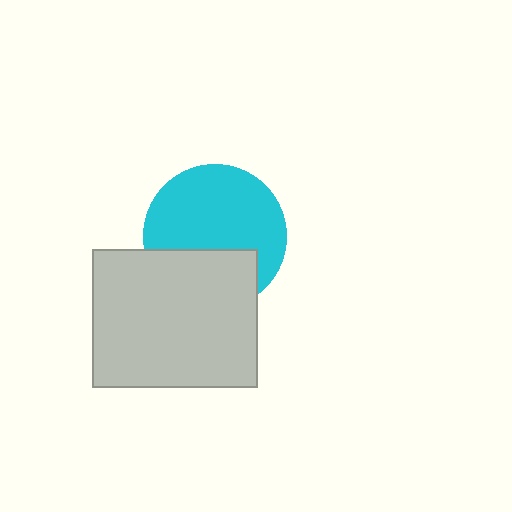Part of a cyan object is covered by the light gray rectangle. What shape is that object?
It is a circle.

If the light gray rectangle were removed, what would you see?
You would see the complete cyan circle.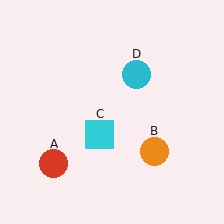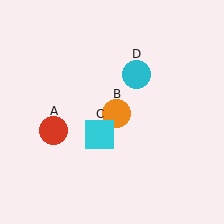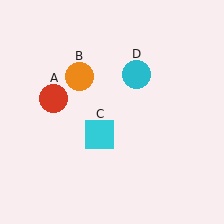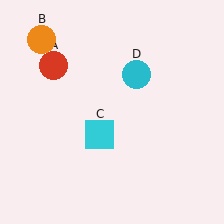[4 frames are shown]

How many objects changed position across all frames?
2 objects changed position: red circle (object A), orange circle (object B).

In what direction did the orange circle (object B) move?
The orange circle (object B) moved up and to the left.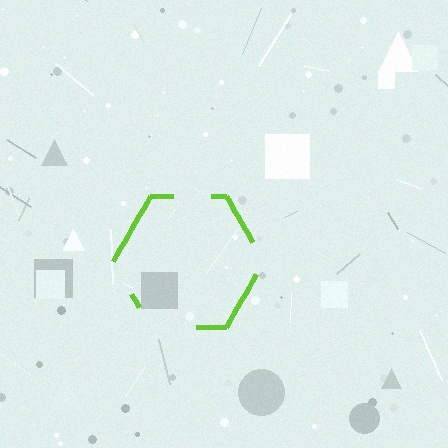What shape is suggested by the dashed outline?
The dashed outline suggests a hexagon.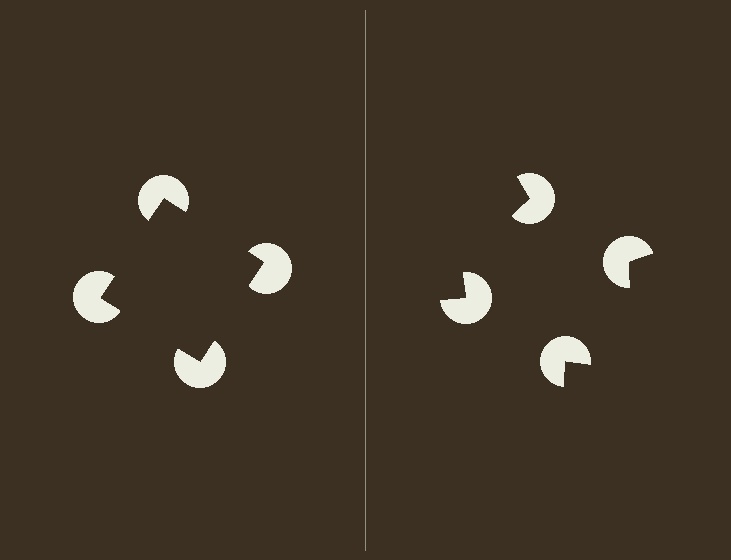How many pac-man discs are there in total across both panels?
8 — 4 on each side.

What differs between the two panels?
The pac-man discs are positioned identically on both sides; only the wedge orientations differ. On the left they align to a square; on the right they are misaligned.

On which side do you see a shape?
An illusory square appears on the left side. On the right side the wedge cuts are rotated, so no coherent shape forms.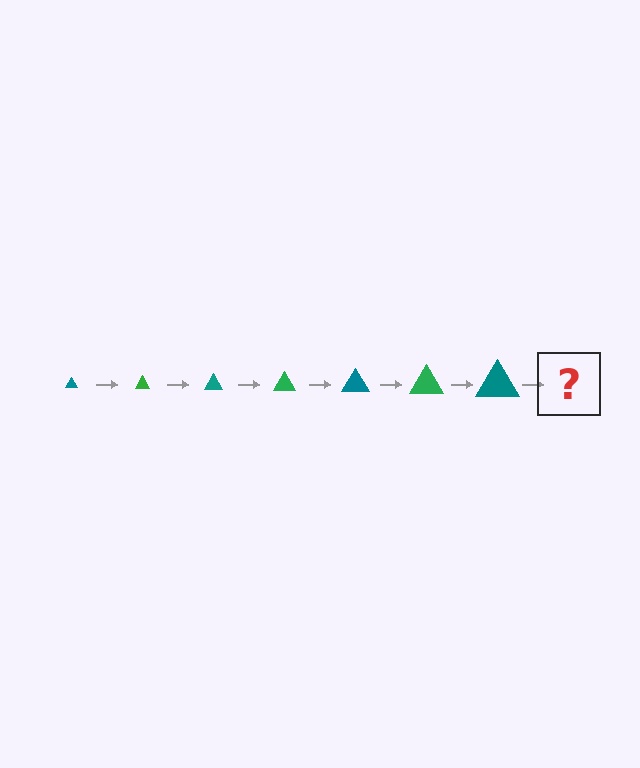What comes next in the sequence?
The next element should be a green triangle, larger than the previous one.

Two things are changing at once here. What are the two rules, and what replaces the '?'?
The two rules are that the triangle grows larger each step and the color cycles through teal and green. The '?' should be a green triangle, larger than the previous one.